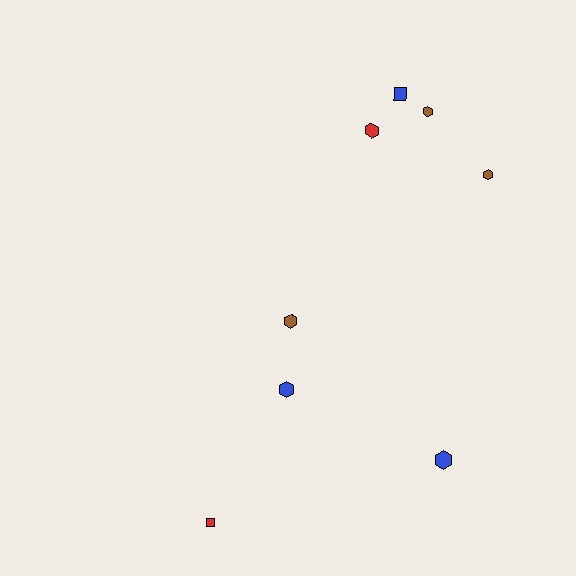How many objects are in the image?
There are 8 objects.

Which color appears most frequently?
Brown, with 3 objects.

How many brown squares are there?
There are no brown squares.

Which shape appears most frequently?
Hexagon, with 6 objects.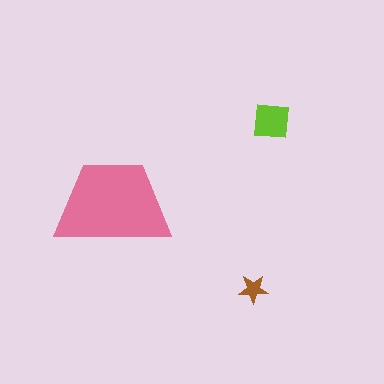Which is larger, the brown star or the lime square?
The lime square.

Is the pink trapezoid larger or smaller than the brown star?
Larger.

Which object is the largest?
The pink trapezoid.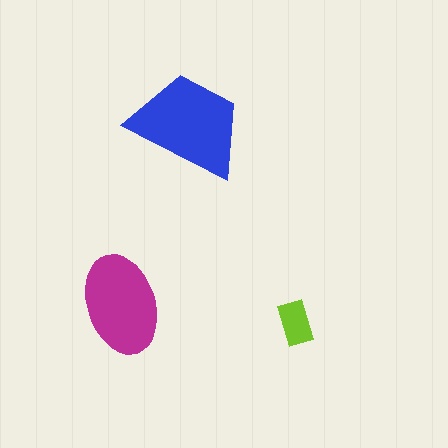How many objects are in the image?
There are 3 objects in the image.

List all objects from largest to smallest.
The blue trapezoid, the magenta ellipse, the lime rectangle.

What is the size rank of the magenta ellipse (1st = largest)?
2nd.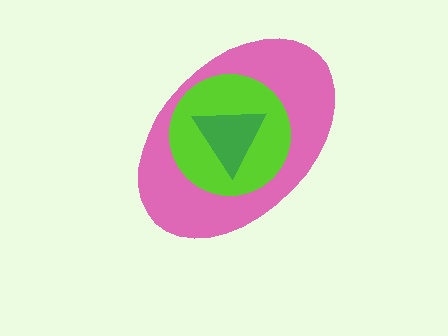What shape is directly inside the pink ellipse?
The lime circle.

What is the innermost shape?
The green triangle.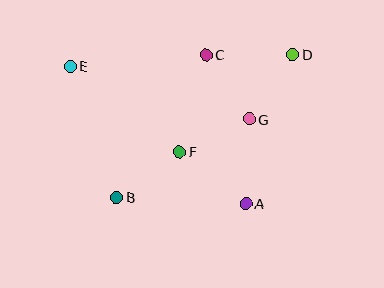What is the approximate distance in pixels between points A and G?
The distance between A and G is approximately 84 pixels.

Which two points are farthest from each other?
Points B and D are farthest from each other.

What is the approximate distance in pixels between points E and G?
The distance between E and G is approximately 187 pixels.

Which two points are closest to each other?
Points D and G are closest to each other.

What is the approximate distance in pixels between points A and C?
The distance between A and C is approximately 154 pixels.